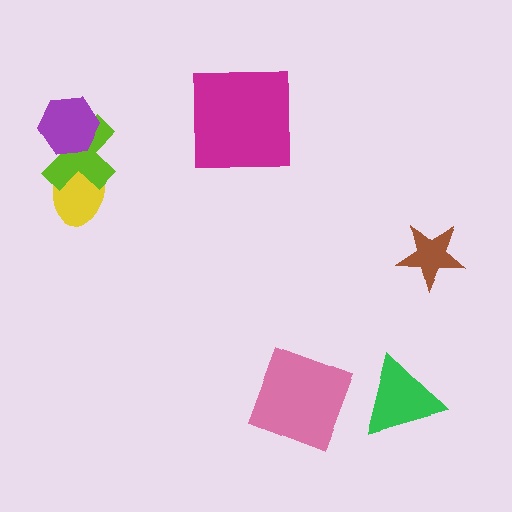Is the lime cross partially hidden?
Yes, it is partially covered by another shape.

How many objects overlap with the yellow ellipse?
2 objects overlap with the yellow ellipse.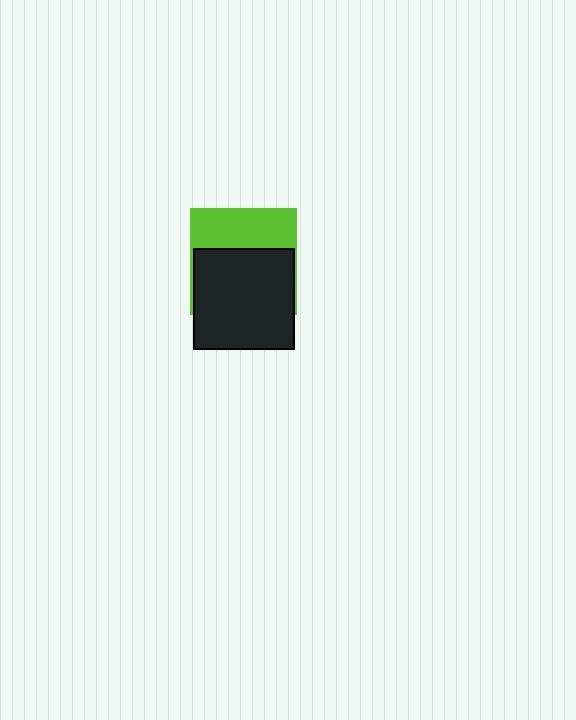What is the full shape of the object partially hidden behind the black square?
The partially hidden object is a lime square.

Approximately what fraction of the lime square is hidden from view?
Roughly 59% of the lime square is hidden behind the black square.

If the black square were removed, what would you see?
You would see the complete lime square.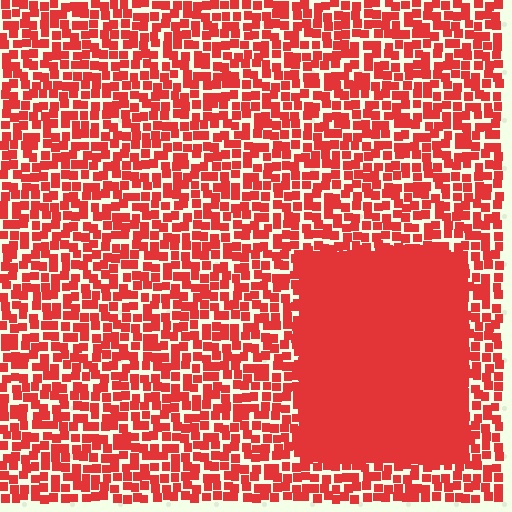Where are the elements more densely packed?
The elements are more densely packed inside the rectangle boundary.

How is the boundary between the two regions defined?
The boundary is defined by a change in element density (approximately 2.8x ratio). All elements are the same color, size, and shape.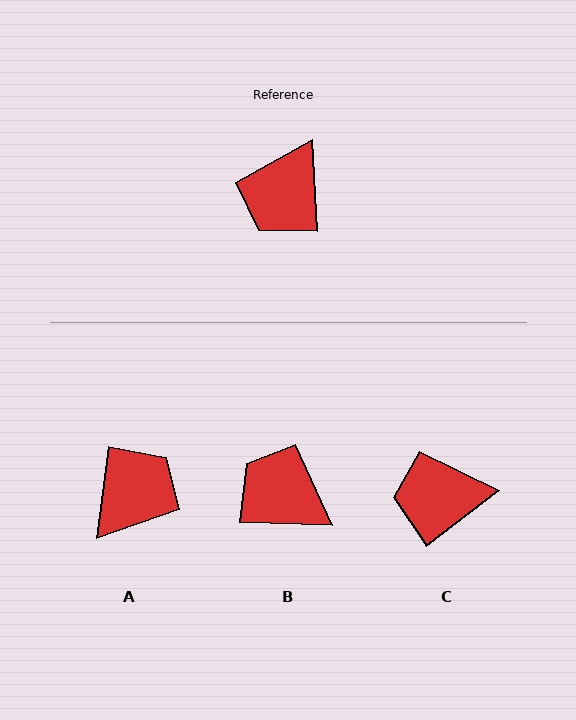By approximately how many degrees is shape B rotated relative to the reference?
Approximately 95 degrees clockwise.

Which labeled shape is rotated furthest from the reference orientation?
A, about 170 degrees away.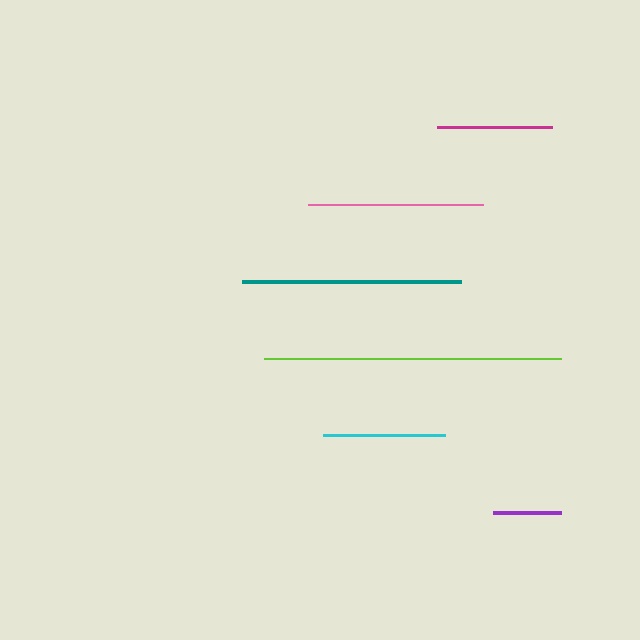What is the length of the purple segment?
The purple segment is approximately 67 pixels long.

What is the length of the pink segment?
The pink segment is approximately 176 pixels long.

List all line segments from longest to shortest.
From longest to shortest: lime, teal, pink, cyan, magenta, purple.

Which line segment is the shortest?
The purple line is the shortest at approximately 67 pixels.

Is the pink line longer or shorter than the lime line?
The lime line is longer than the pink line.